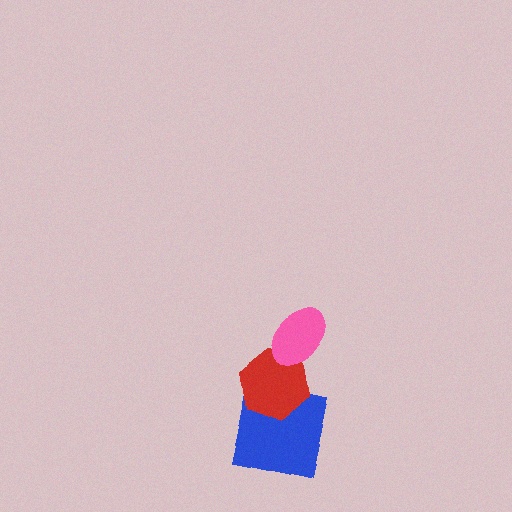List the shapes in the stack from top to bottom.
From top to bottom: the pink ellipse, the red hexagon, the blue square.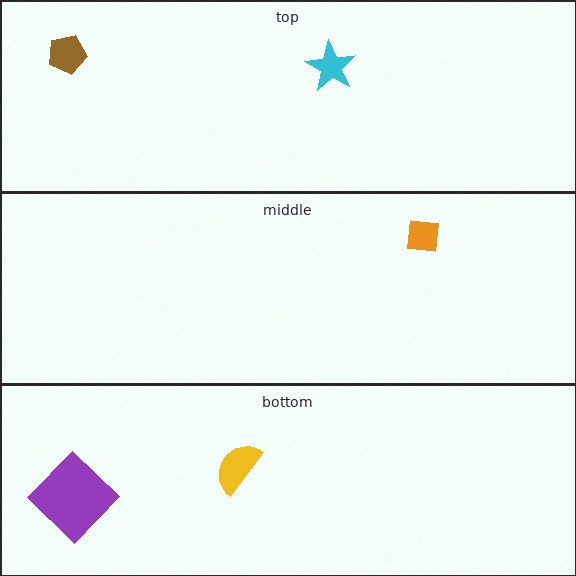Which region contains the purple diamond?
The bottom region.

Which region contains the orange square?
The middle region.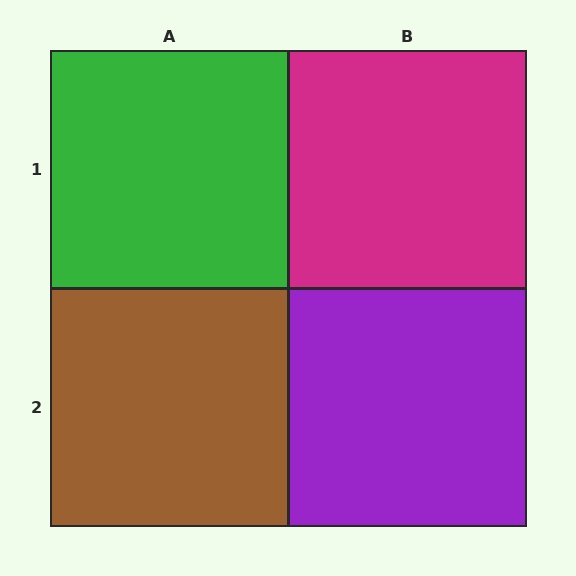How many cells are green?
1 cell is green.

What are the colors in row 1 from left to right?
Green, magenta.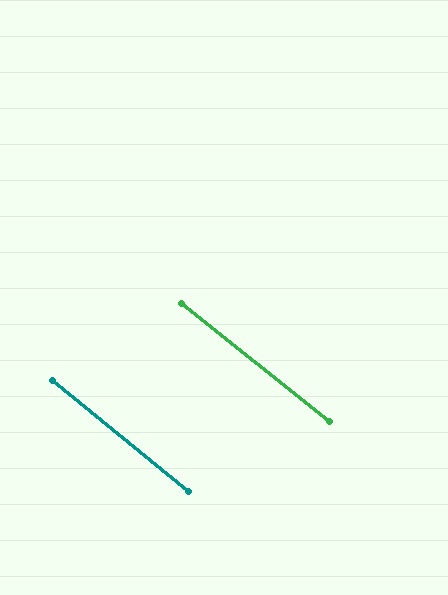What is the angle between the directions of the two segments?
Approximately 1 degree.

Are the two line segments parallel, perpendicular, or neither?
Parallel — their directions differ by only 0.6°.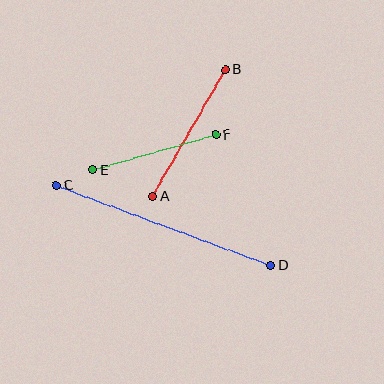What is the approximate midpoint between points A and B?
The midpoint is at approximately (189, 133) pixels.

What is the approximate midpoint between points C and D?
The midpoint is at approximately (164, 225) pixels.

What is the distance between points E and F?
The distance is approximately 128 pixels.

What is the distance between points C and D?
The distance is approximately 229 pixels.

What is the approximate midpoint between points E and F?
The midpoint is at approximately (154, 152) pixels.